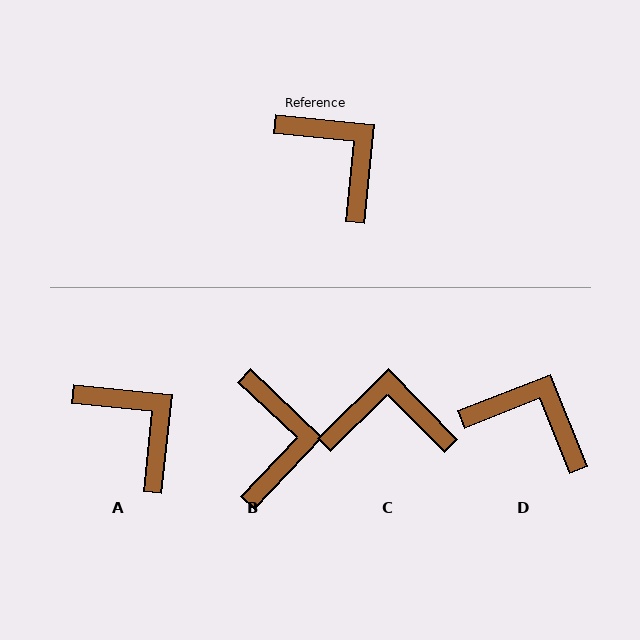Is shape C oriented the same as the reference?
No, it is off by about 50 degrees.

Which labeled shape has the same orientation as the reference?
A.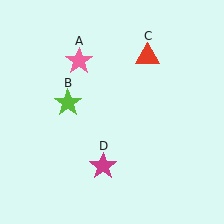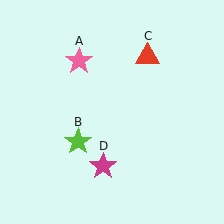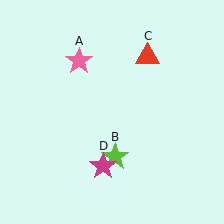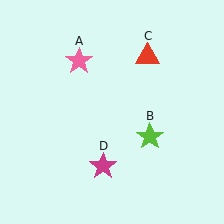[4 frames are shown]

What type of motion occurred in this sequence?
The lime star (object B) rotated counterclockwise around the center of the scene.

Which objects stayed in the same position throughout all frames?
Pink star (object A) and red triangle (object C) and magenta star (object D) remained stationary.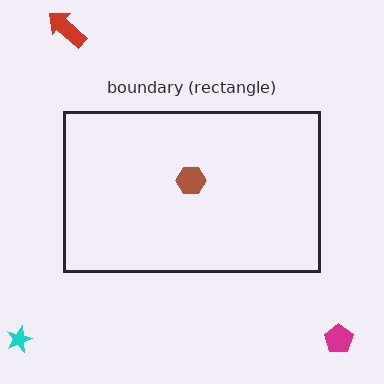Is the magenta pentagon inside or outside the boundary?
Outside.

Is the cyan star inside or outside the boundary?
Outside.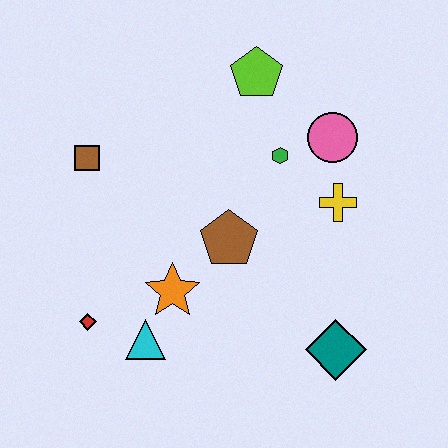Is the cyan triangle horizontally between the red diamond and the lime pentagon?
Yes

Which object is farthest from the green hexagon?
The red diamond is farthest from the green hexagon.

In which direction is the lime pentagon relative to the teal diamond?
The lime pentagon is above the teal diamond.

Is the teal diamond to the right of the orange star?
Yes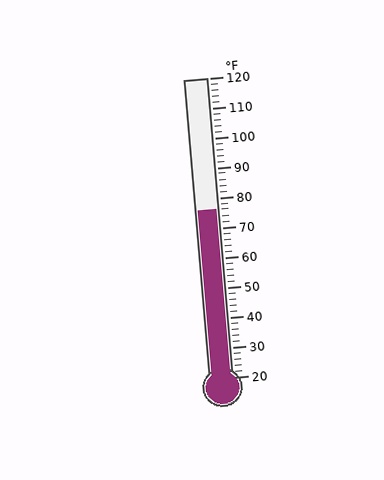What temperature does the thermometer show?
The thermometer shows approximately 76°F.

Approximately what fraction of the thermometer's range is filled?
The thermometer is filled to approximately 55% of its range.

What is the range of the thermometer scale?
The thermometer scale ranges from 20°F to 120°F.